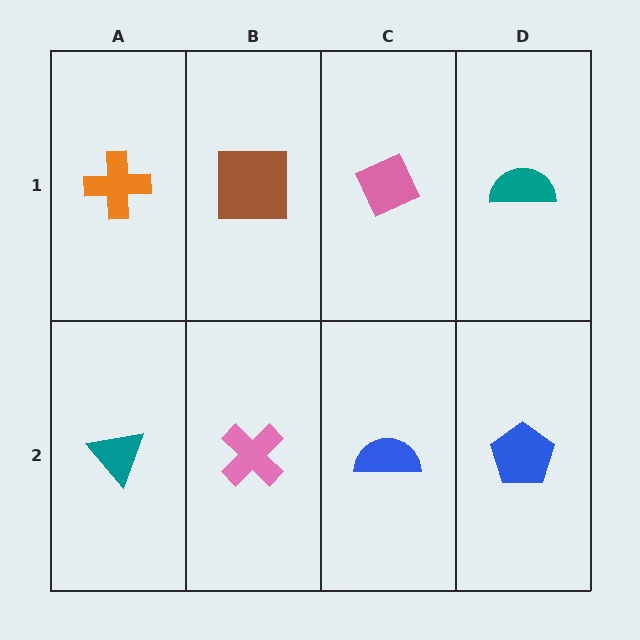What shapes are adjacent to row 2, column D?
A teal semicircle (row 1, column D), a blue semicircle (row 2, column C).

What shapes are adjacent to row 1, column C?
A blue semicircle (row 2, column C), a brown square (row 1, column B), a teal semicircle (row 1, column D).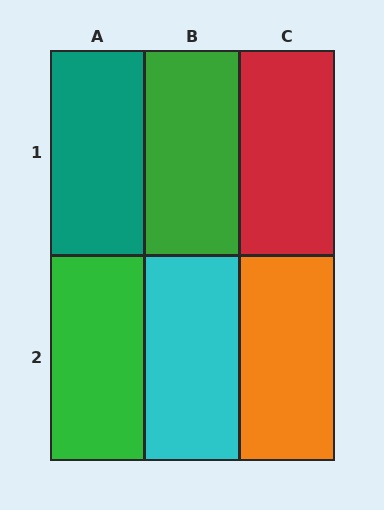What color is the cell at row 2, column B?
Cyan.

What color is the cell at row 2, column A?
Green.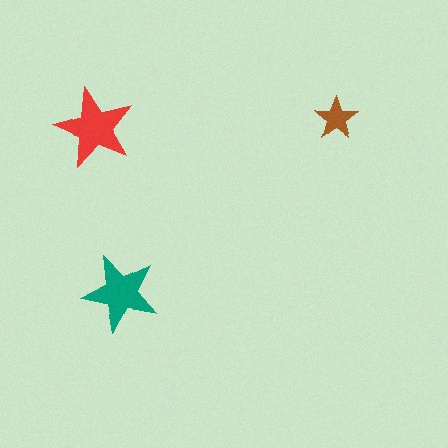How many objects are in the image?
There are 3 objects in the image.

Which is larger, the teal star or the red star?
The red one.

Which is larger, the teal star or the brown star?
The teal one.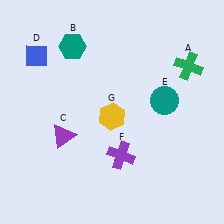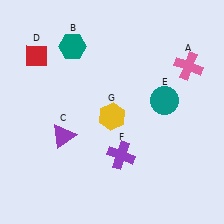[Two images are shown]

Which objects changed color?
A changed from green to pink. D changed from blue to red.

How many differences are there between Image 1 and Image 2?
There are 2 differences between the two images.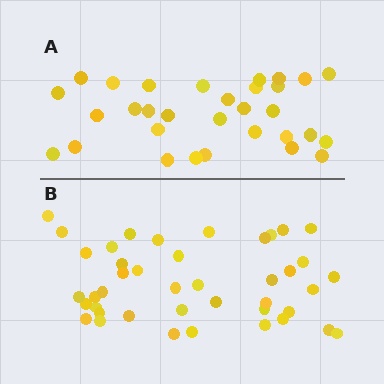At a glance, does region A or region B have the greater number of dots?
Region B (the bottom region) has more dots.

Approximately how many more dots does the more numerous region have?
Region B has roughly 12 or so more dots than region A.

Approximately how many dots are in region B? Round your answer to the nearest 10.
About 40 dots. (The exact count is 42, which rounds to 40.)